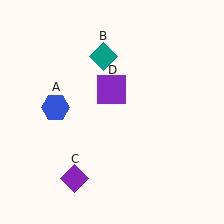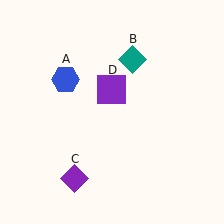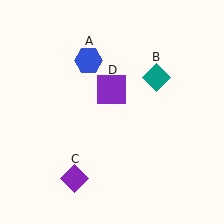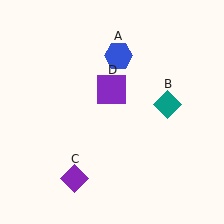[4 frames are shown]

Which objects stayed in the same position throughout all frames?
Purple diamond (object C) and purple square (object D) remained stationary.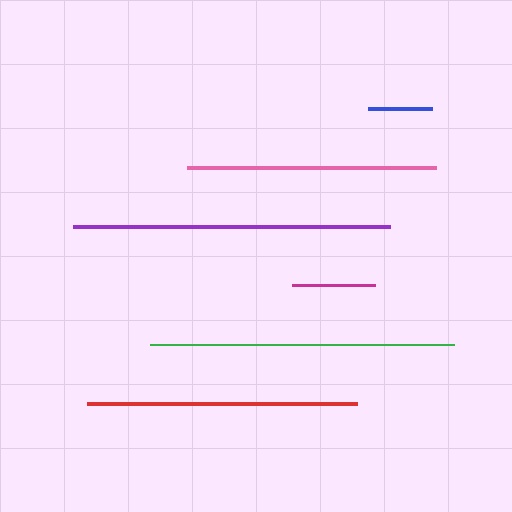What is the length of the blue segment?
The blue segment is approximately 64 pixels long.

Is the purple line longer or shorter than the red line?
The purple line is longer than the red line.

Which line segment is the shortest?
The blue line is the shortest at approximately 64 pixels.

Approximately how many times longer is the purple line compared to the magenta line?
The purple line is approximately 3.8 times the length of the magenta line.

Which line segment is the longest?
The purple line is the longest at approximately 317 pixels.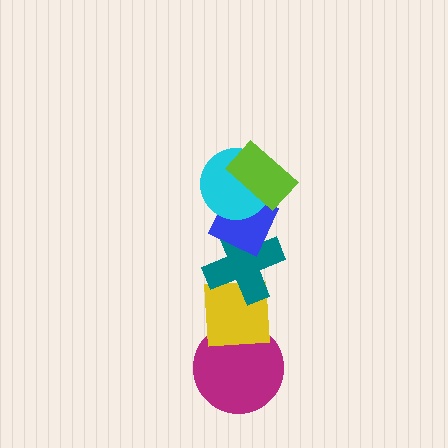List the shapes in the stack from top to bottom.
From top to bottom: the lime rectangle, the cyan circle, the blue diamond, the teal cross, the yellow square, the magenta circle.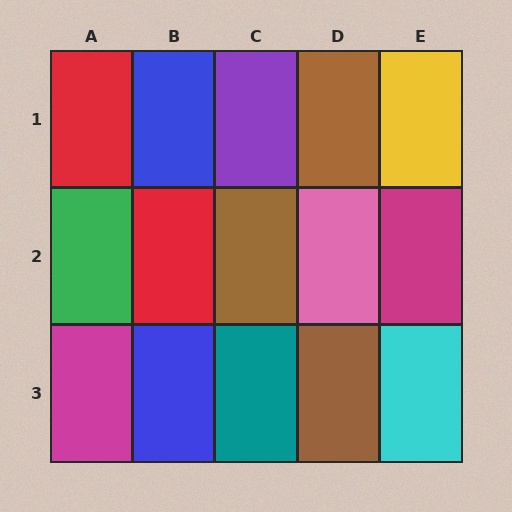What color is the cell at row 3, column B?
Blue.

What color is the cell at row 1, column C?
Purple.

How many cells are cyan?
1 cell is cyan.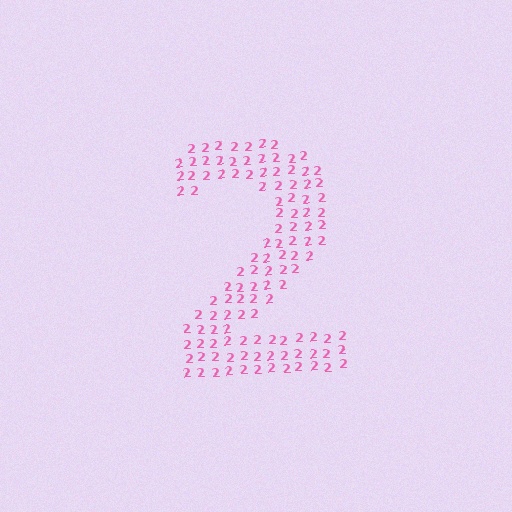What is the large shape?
The large shape is the digit 2.